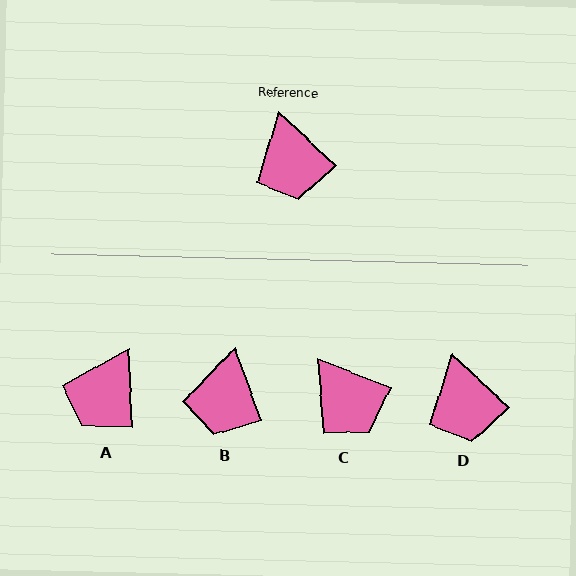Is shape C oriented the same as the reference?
No, it is off by about 22 degrees.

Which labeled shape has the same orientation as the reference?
D.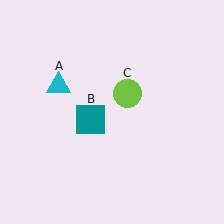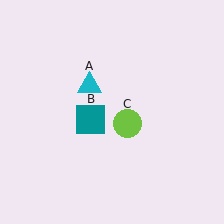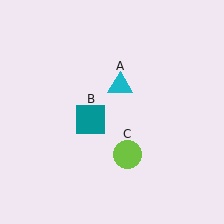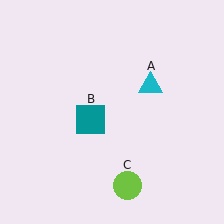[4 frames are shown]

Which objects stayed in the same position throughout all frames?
Teal square (object B) remained stationary.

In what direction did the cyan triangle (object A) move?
The cyan triangle (object A) moved right.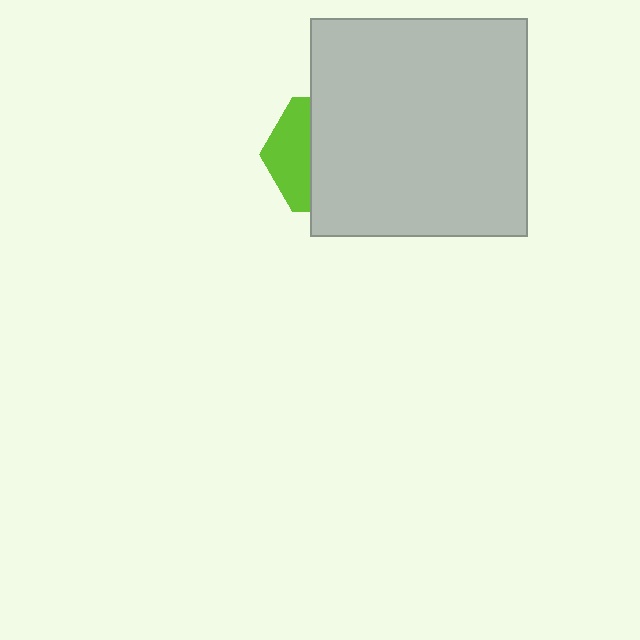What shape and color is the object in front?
The object in front is a light gray square.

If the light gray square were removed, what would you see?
You would see the complete lime hexagon.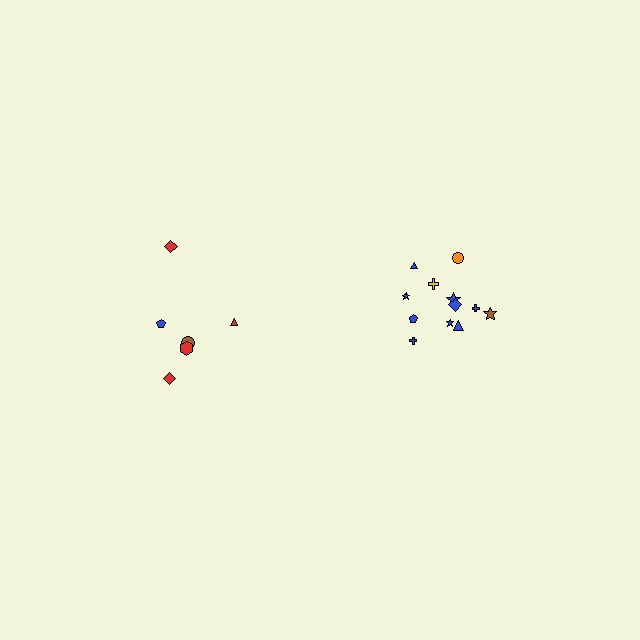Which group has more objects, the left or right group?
The right group.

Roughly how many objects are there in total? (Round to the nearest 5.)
Roughly 20 objects in total.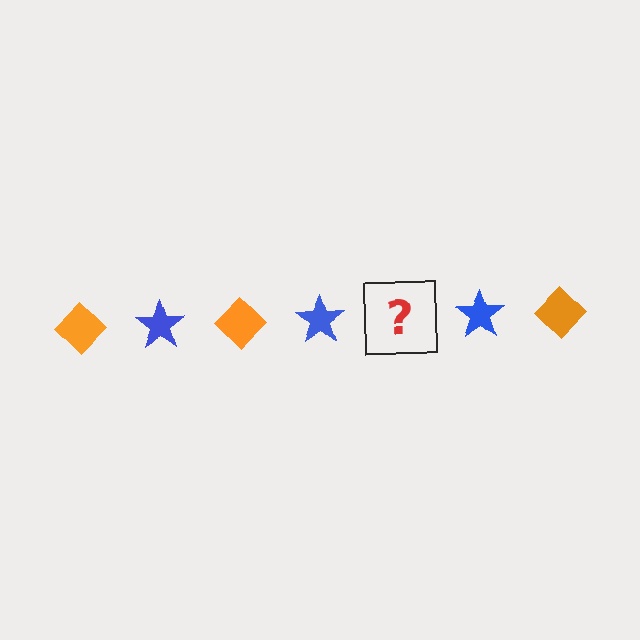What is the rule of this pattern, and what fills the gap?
The rule is that the pattern alternates between orange diamond and blue star. The gap should be filled with an orange diamond.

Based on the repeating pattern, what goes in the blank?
The blank should be an orange diamond.